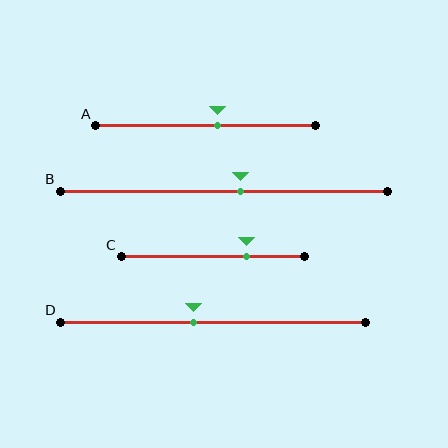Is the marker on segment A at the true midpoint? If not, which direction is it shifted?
No, the marker on segment A is shifted to the right by about 5% of the segment length.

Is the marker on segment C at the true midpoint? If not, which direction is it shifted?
No, the marker on segment C is shifted to the right by about 19% of the segment length.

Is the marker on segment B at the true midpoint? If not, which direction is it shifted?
No, the marker on segment B is shifted to the right by about 5% of the segment length.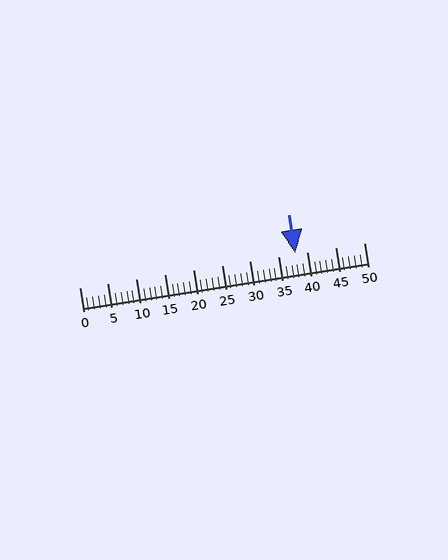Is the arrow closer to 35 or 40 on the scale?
The arrow is closer to 40.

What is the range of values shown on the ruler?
The ruler shows values from 0 to 50.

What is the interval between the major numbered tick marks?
The major tick marks are spaced 5 units apart.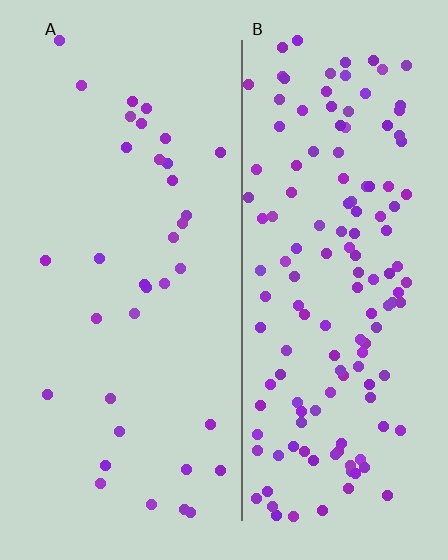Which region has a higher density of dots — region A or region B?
B (the right).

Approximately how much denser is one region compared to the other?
Approximately 4.1× — region B over region A.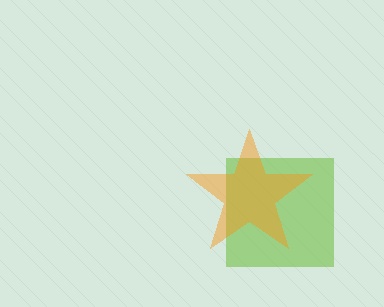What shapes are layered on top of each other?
The layered shapes are: a lime square, an orange star.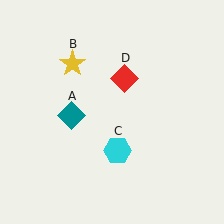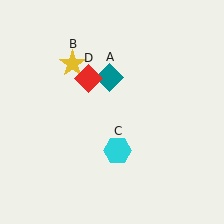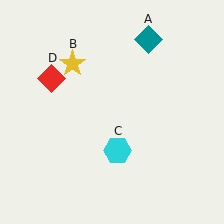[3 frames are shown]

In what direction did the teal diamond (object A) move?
The teal diamond (object A) moved up and to the right.